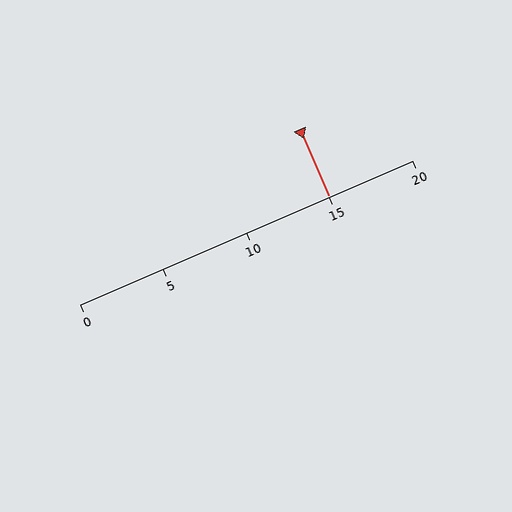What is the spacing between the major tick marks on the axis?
The major ticks are spaced 5 apart.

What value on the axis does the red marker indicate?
The marker indicates approximately 15.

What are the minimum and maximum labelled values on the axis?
The axis runs from 0 to 20.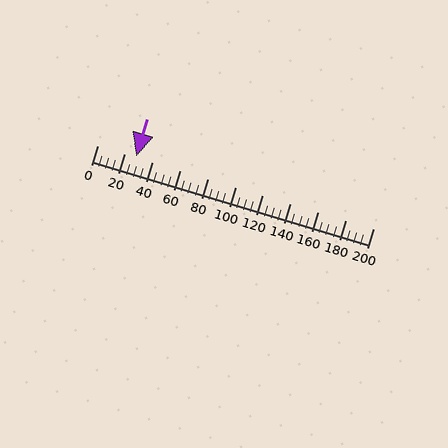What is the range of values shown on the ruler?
The ruler shows values from 0 to 200.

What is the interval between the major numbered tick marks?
The major tick marks are spaced 20 units apart.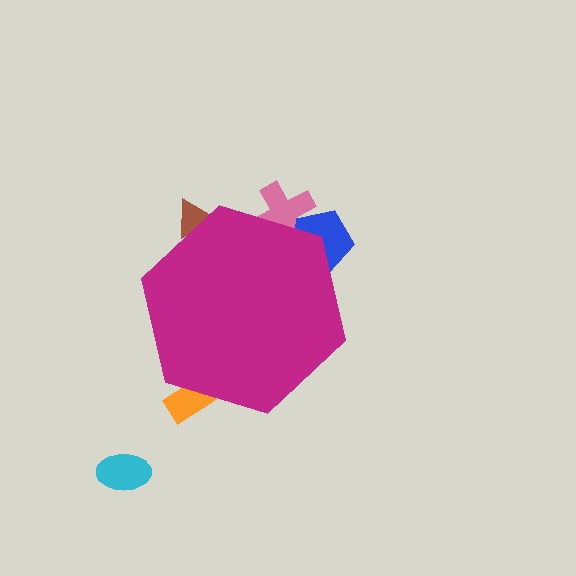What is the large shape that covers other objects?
A magenta hexagon.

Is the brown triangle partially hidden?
Yes, the brown triangle is partially hidden behind the magenta hexagon.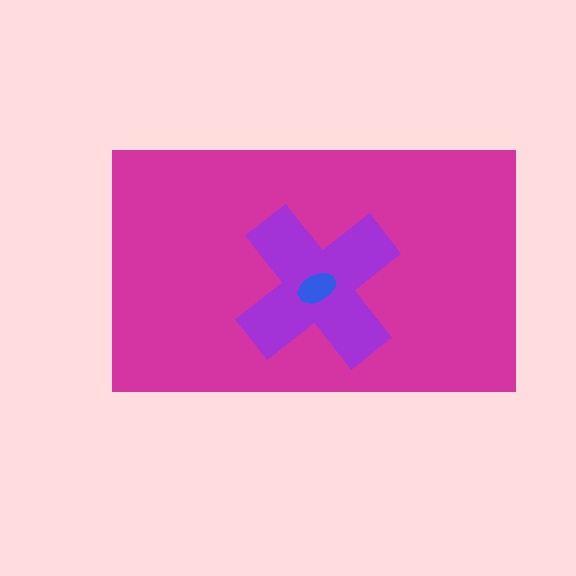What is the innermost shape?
The blue ellipse.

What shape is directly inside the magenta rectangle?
The purple cross.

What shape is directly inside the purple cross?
The blue ellipse.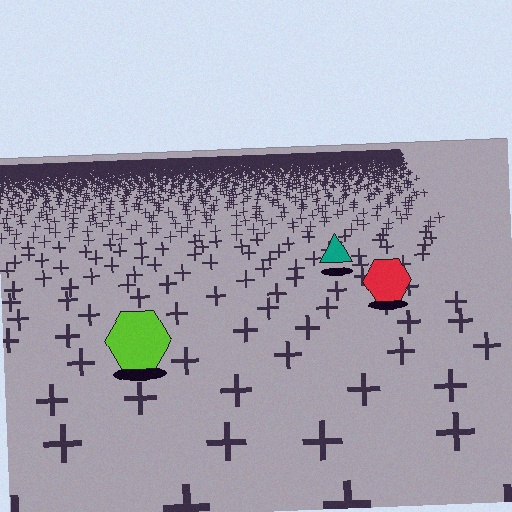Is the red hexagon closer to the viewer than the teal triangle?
Yes. The red hexagon is closer — you can tell from the texture gradient: the ground texture is coarser near it.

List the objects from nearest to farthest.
From nearest to farthest: the lime hexagon, the red hexagon, the teal triangle.